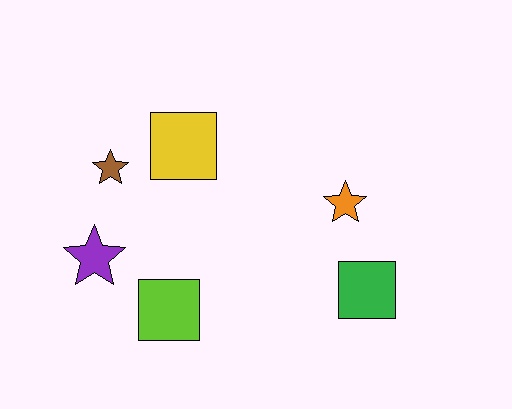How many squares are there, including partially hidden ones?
There are 3 squares.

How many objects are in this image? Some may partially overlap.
There are 6 objects.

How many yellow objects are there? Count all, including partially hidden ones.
There is 1 yellow object.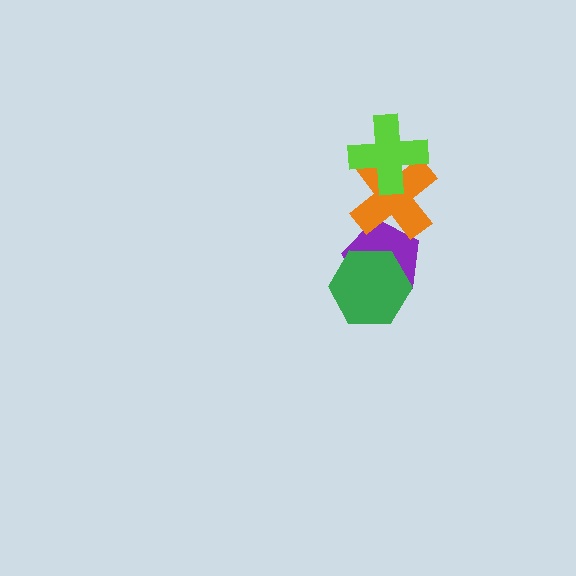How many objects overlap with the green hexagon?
1 object overlaps with the green hexagon.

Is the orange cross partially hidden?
Yes, it is partially covered by another shape.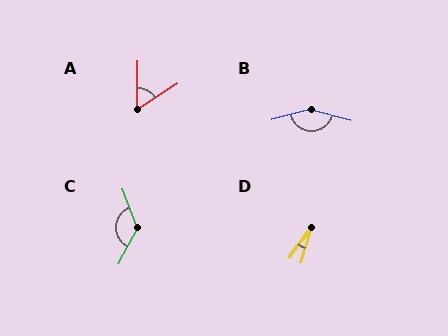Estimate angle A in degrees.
Approximately 56 degrees.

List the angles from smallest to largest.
D (19°), A (56°), C (132°), B (151°).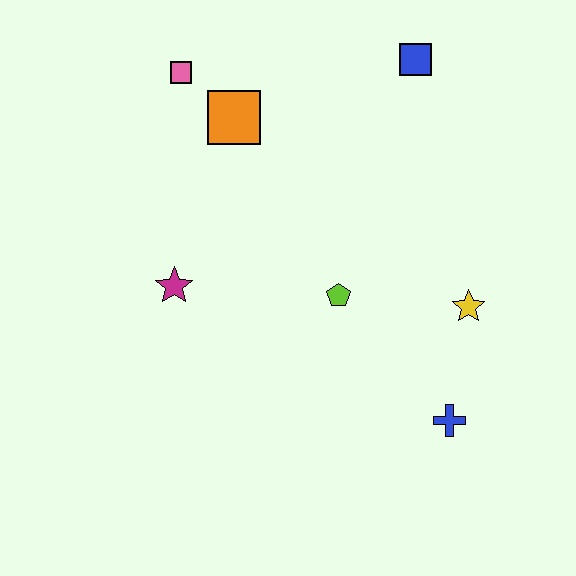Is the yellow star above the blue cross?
Yes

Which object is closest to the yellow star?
The blue cross is closest to the yellow star.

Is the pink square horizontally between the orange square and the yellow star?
No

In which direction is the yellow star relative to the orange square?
The yellow star is to the right of the orange square.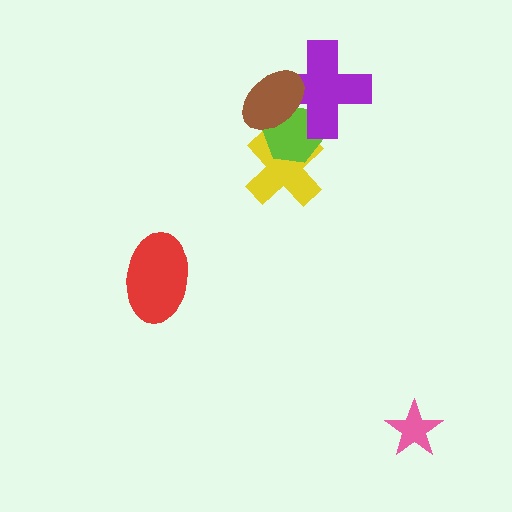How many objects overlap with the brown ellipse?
3 objects overlap with the brown ellipse.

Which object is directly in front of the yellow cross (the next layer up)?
The lime hexagon is directly in front of the yellow cross.